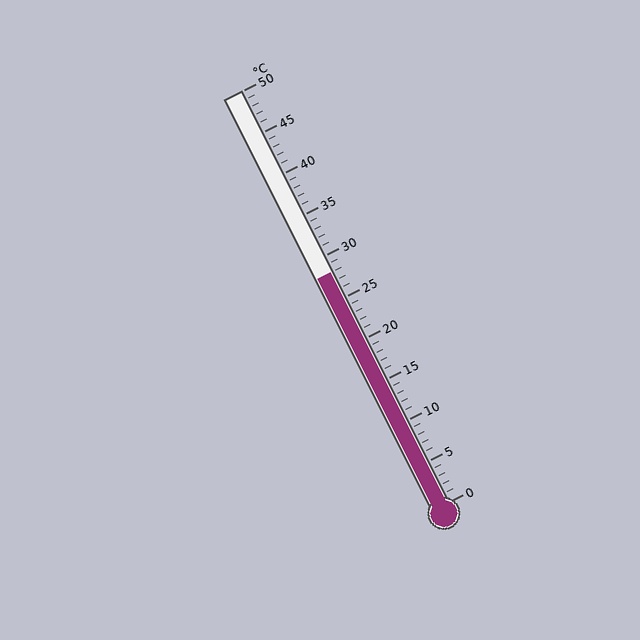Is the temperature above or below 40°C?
The temperature is below 40°C.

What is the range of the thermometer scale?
The thermometer scale ranges from 0°C to 50°C.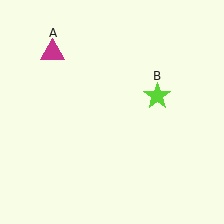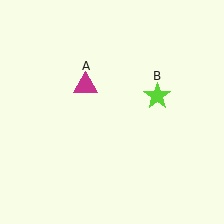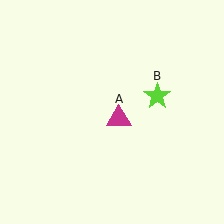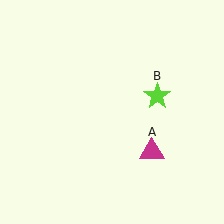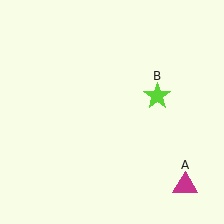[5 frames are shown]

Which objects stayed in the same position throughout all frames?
Lime star (object B) remained stationary.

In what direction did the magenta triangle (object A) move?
The magenta triangle (object A) moved down and to the right.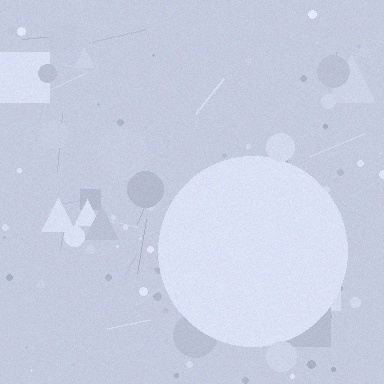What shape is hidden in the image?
A circle is hidden in the image.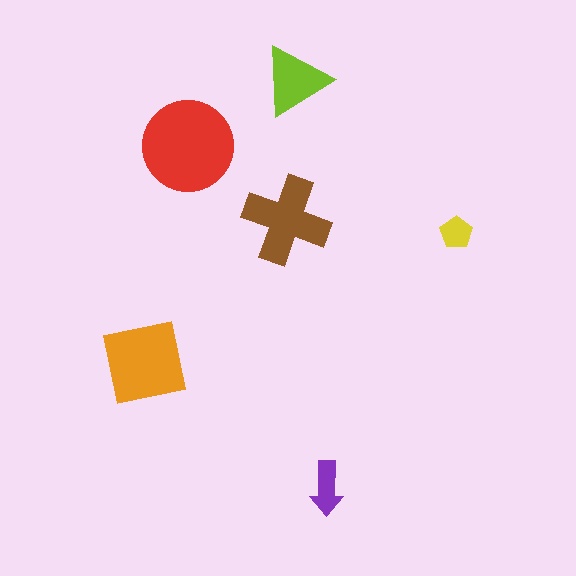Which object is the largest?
The red circle.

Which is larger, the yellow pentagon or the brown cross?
The brown cross.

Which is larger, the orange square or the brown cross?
The orange square.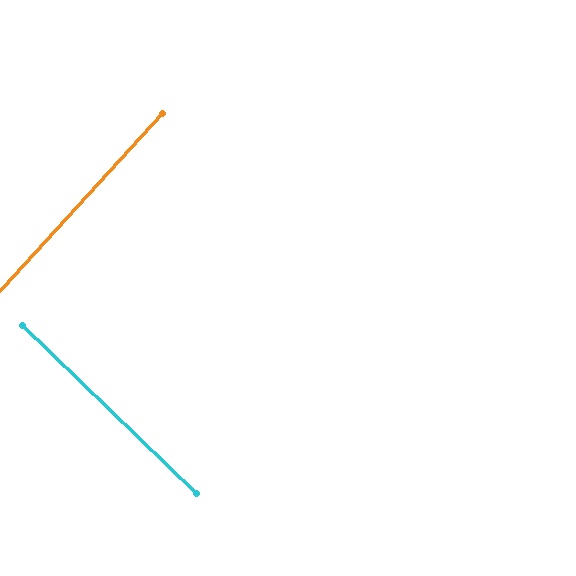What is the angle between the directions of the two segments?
Approximately 89 degrees.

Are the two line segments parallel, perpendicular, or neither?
Perpendicular — they meet at approximately 89°.